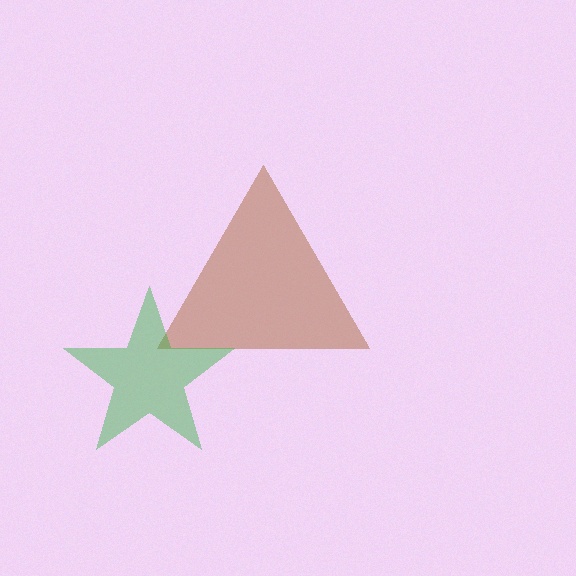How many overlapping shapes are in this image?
There are 2 overlapping shapes in the image.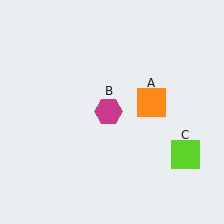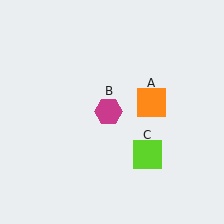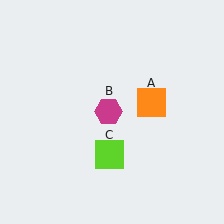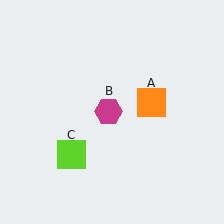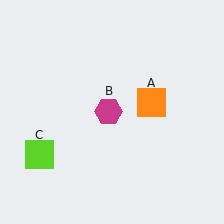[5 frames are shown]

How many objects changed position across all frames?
1 object changed position: lime square (object C).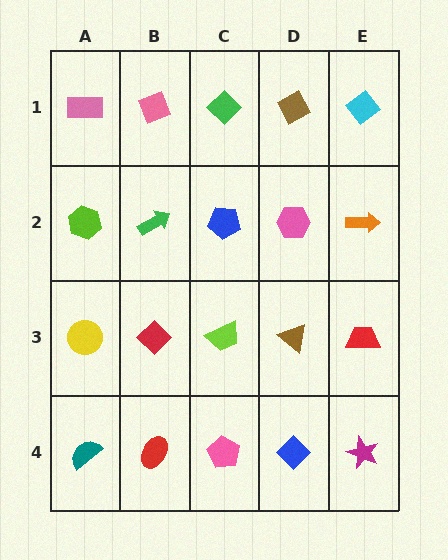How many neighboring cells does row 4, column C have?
3.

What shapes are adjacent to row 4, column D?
A brown triangle (row 3, column D), a pink pentagon (row 4, column C), a magenta star (row 4, column E).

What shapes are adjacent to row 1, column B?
A green arrow (row 2, column B), a pink rectangle (row 1, column A), a green diamond (row 1, column C).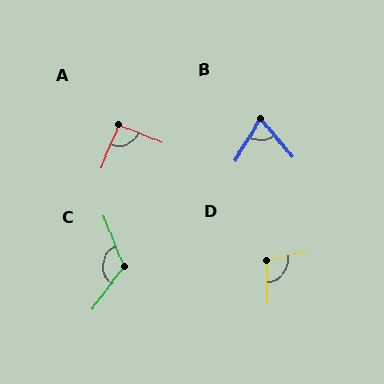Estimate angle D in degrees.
Approximately 102 degrees.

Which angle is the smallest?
B, at approximately 72 degrees.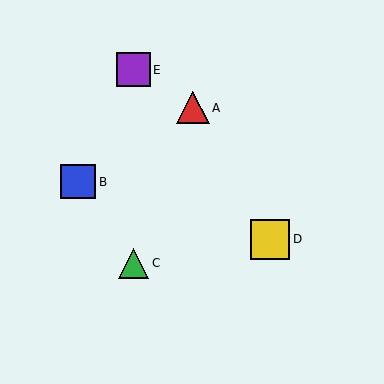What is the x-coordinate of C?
Object C is at x≈134.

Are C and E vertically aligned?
Yes, both are at x≈134.